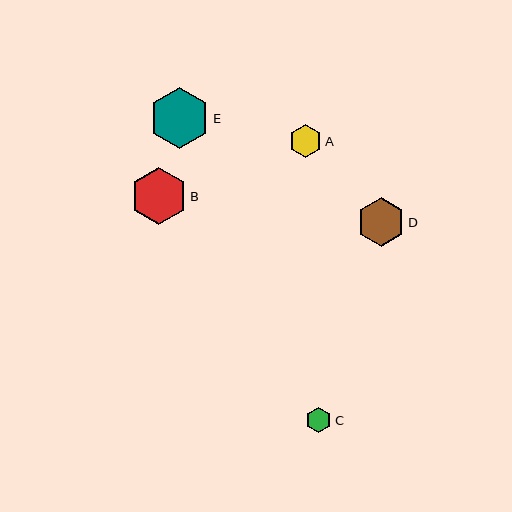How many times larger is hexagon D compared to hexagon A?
Hexagon D is approximately 1.5 times the size of hexagon A.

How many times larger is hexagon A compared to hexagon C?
Hexagon A is approximately 1.3 times the size of hexagon C.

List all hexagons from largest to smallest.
From largest to smallest: E, B, D, A, C.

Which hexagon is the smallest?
Hexagon C is the smallest with a size of approximately 26 pixels.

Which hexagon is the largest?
Hexagon E is the largest with a size of approximately 61 pixels.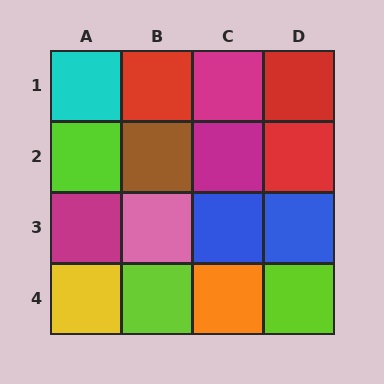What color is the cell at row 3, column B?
Pink.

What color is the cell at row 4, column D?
Lime.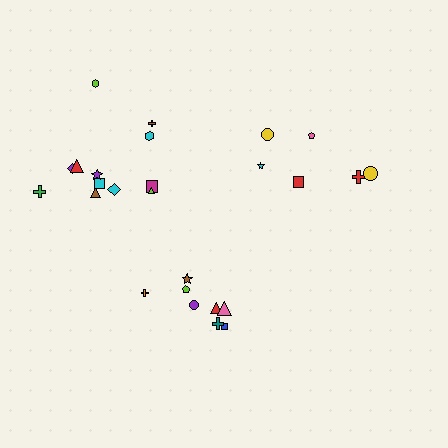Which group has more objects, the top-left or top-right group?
The top-left group.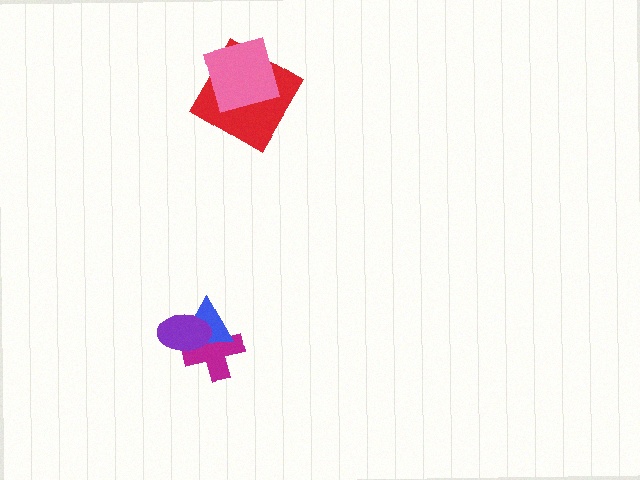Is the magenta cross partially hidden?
Yes, it is partially covered by another shape.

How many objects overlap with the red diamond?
1 object overlaps with the red diamond.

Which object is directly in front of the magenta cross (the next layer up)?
The blue triangle is directly in front of the magenta cross.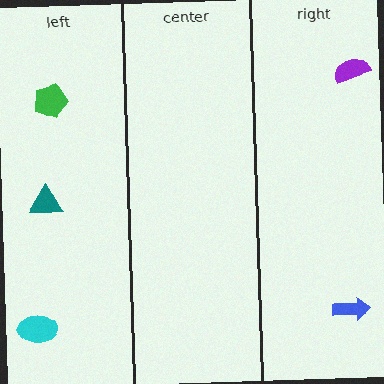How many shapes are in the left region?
3.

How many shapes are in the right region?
2.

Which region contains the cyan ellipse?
The left region.